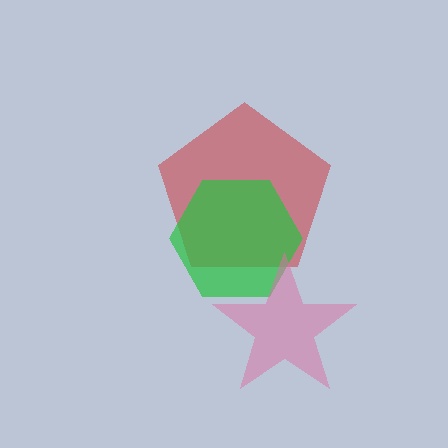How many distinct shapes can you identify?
There are 3 distinct shapes: a red pentagon, a green hexagon, a pink star.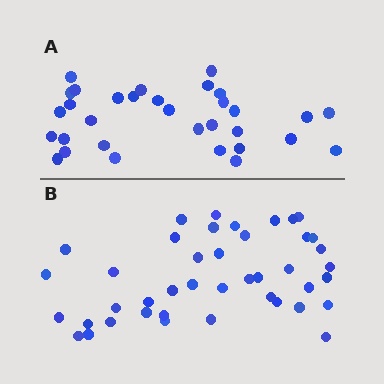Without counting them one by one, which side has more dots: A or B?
Region B (the bottom region) has more dots.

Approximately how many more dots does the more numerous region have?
Region B has roughly 10 or so more dots than region A.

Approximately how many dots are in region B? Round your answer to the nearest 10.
About 40 dots. (The exact count is 42, which rounds to 40.)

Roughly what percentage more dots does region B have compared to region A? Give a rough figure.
About 30% more.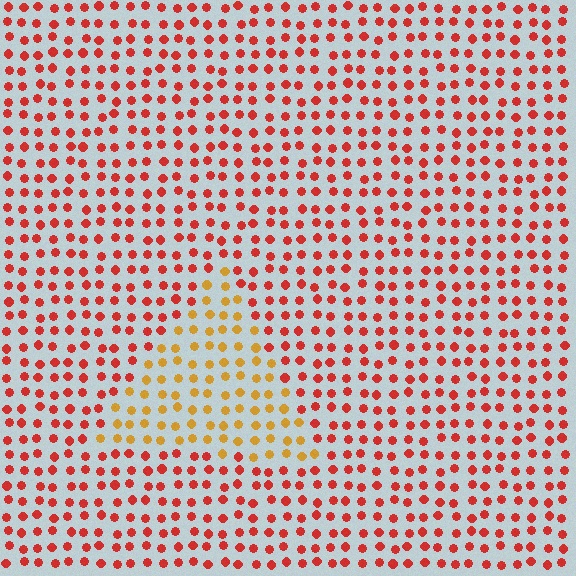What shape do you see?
I see a triangle.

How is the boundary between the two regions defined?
The boundary is defined purely by a slight shift in hue (about 40 degrees). Spacing, size, and orientation are identical on both sides.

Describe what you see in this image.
The image is filled with small red elements in a uniform arrangement. A triangle-shaped region is visible where the elements are tinted to a slightly different hue, forming a subtle color boundary.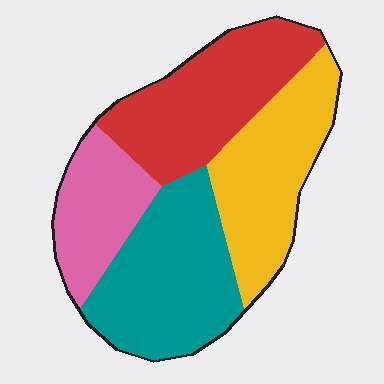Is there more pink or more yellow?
Yellow.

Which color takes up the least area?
Pink, at roughly 15%.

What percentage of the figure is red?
Red covers 28% of the figure.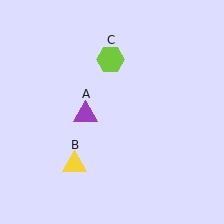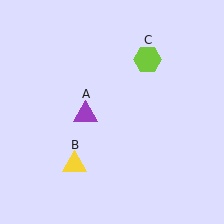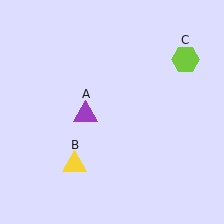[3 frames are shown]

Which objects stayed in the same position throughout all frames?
Purple triangle (object A) and yellow triangle (object B) remained stationary.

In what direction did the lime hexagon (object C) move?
The lime hexagon (object C) moved right.